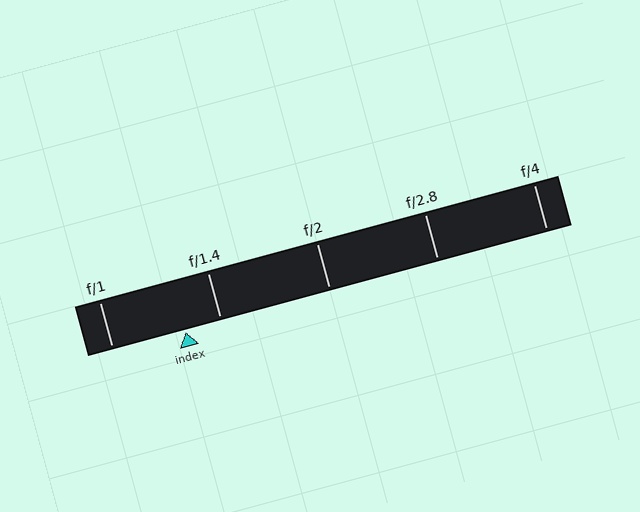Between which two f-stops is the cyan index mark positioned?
The index mark is between f/1 and f/1.4.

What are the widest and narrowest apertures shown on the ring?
The widest aperture shown is f/1 and the narrowest is f/4.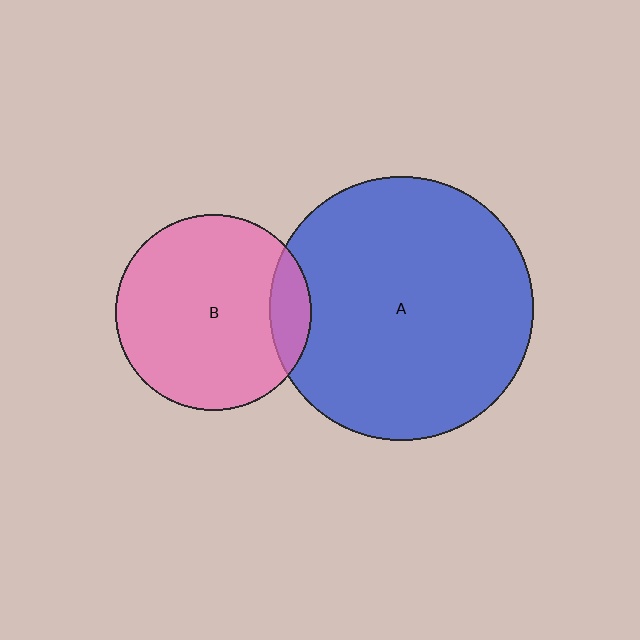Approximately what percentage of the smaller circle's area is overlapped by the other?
Approximately 15%.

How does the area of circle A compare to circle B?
Approximately 1.8 times.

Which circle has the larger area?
Circle A (blue).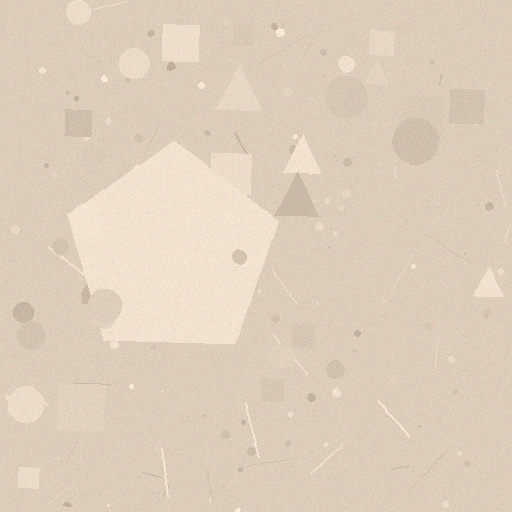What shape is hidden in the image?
A pentagon is hidden in the image.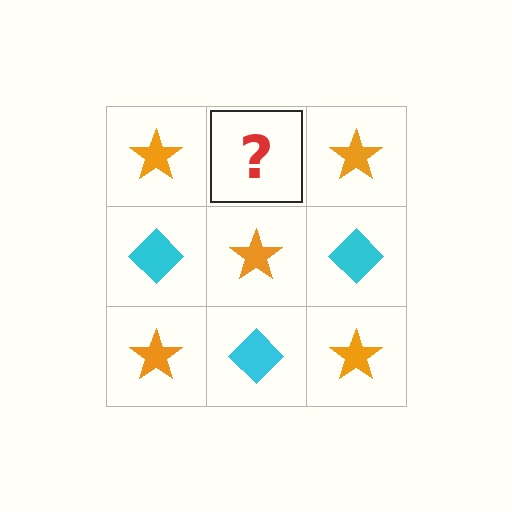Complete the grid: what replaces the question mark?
The question mark should be replaced with a cyan diamond.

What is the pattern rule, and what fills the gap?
The rule is that it alternates orange star and cyan diamond in a checkerboard pattern. The gap should be filled with a cyan diamond.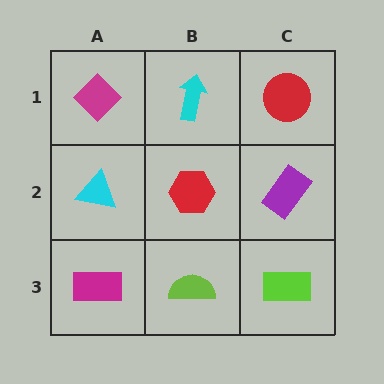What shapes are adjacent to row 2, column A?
A magenta diamond (row 1, column A), a magenta rectangle (row 3, column A), a red hexagon (row 2, column B).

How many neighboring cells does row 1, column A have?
2.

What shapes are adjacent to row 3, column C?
A purple rectangle (row 2, column C), a lime semicircle (row 3, column B).